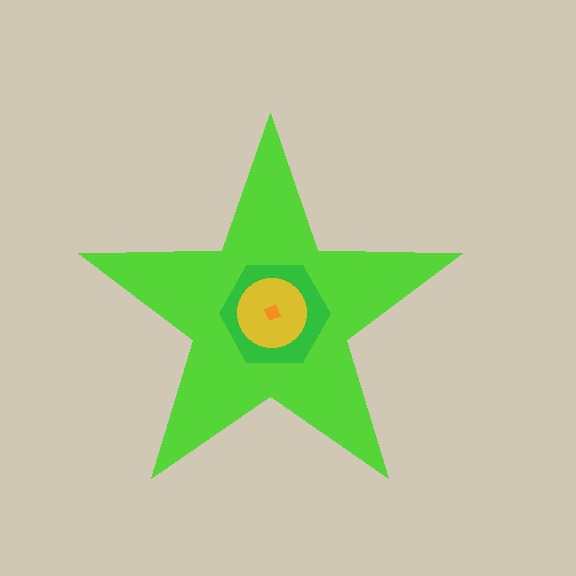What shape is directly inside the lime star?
The green hexagon.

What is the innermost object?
The orange diamond.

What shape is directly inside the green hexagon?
The yellow circle.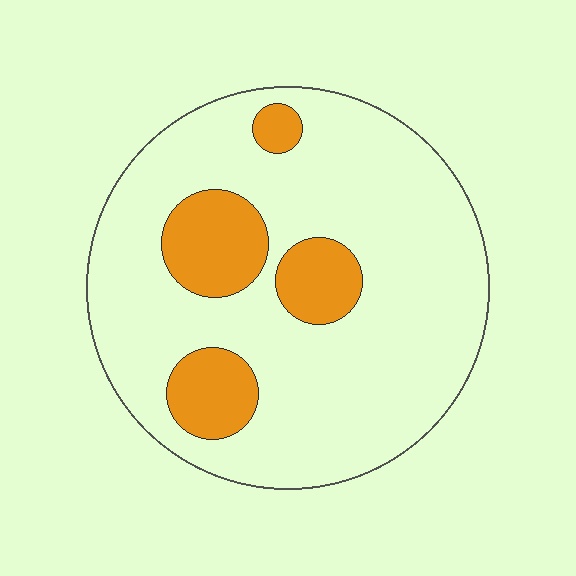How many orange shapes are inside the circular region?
4.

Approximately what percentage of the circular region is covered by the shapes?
Approximately 20%.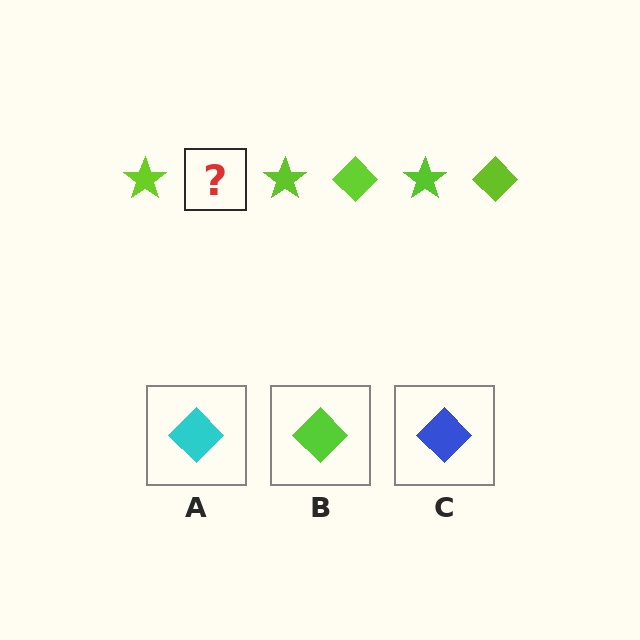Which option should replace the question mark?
Option B.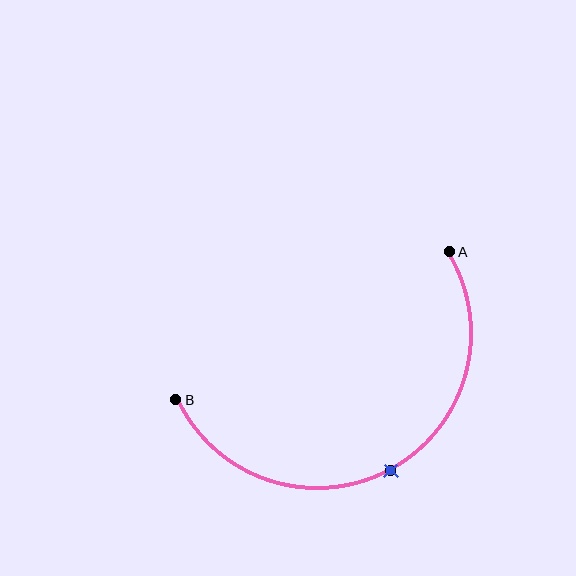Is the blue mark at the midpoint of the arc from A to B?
Yes. The blue mark lies on the arc at equal arc-length from both A and B — it is the arc midpoint.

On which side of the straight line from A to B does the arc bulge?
The arc bulges below the straight line connecting A and B.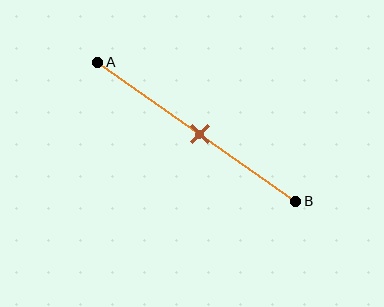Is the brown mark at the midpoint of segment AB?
Yes, the mark is approximately at the midpoint.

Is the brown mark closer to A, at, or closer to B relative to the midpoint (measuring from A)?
The brown mark is approximately at the midpoint of segment AB.